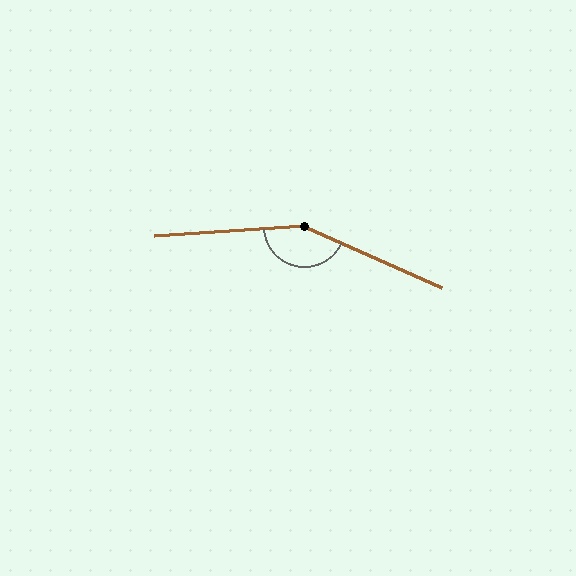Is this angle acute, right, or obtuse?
It is obtuse.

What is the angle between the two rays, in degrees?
Approximately 152 degrees.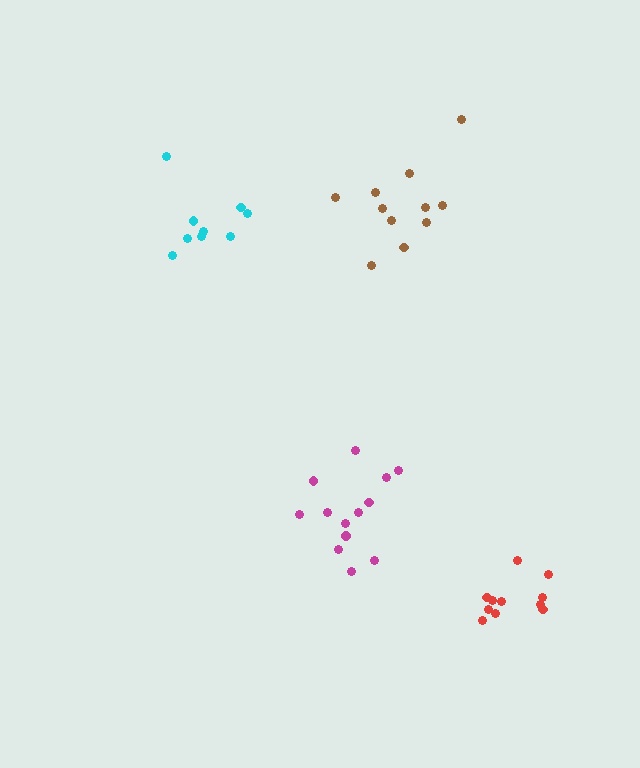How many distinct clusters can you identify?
There are 4 distinct clusters.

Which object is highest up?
The brown cluster is topmost.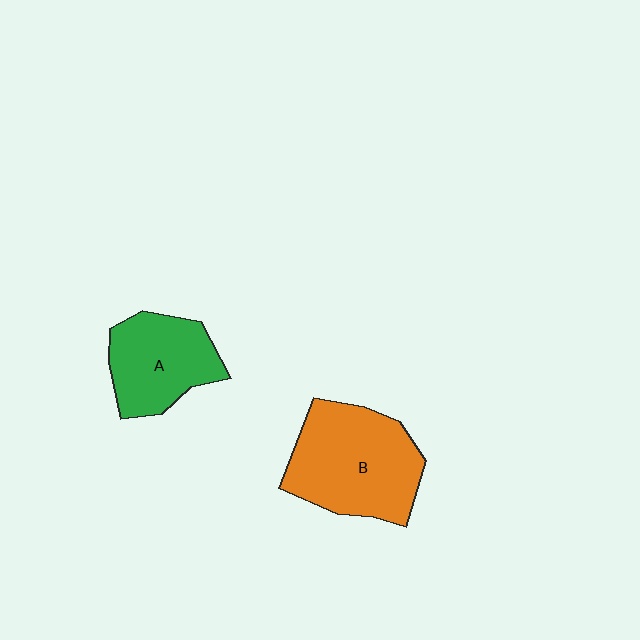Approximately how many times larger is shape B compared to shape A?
Approximately 1.4 times.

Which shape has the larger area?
Shape B (orange).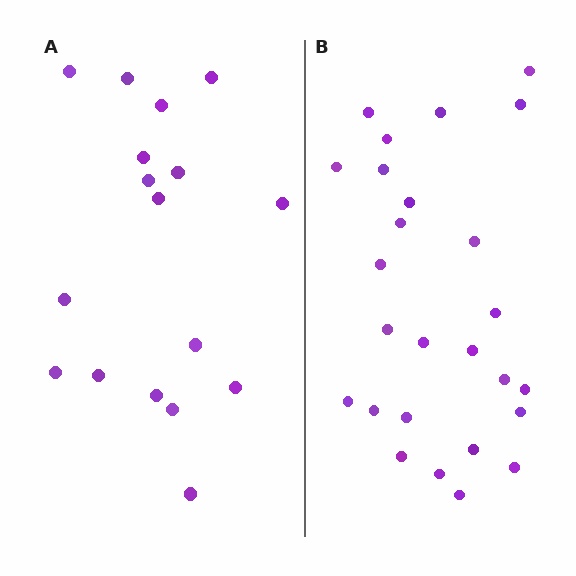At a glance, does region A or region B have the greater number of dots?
Region B (the right region) has more dots.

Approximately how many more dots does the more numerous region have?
Region B has roughly 8 or so more dots than region A.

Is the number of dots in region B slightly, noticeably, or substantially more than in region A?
Region B has substantially more. The ratio is roughly 1.5 to 1.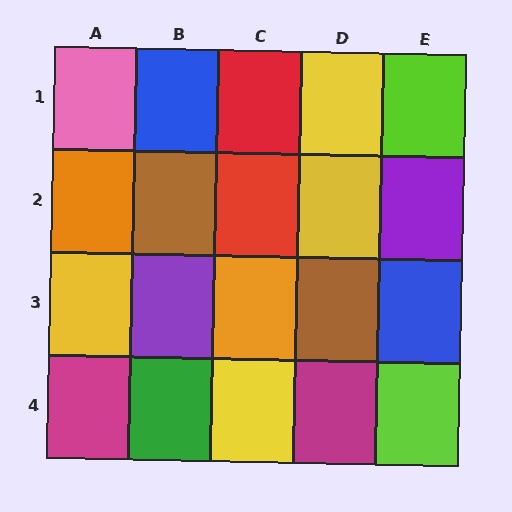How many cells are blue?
2 cells are blue.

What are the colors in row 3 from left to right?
Yellow, purple, orange, brown, blue.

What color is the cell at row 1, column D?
Yellow.